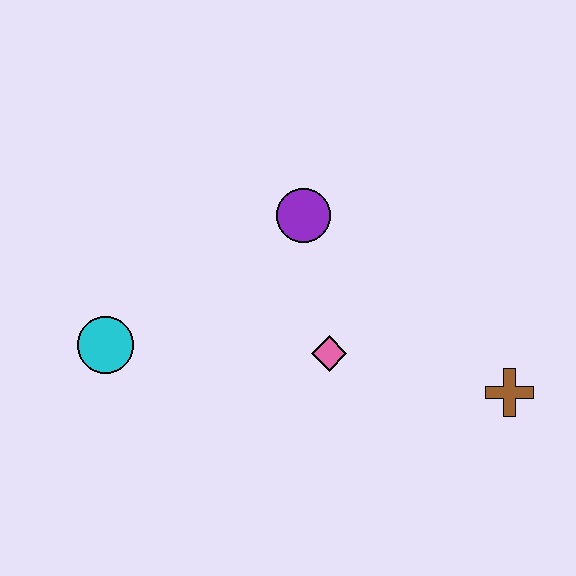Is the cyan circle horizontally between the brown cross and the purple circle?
No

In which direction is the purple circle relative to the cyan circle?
The purple circle is to the right of the cyan circle.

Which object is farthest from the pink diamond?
The cyan circle is farthest from the pink diamond.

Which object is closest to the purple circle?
The pink diamond is closest to the purple circle.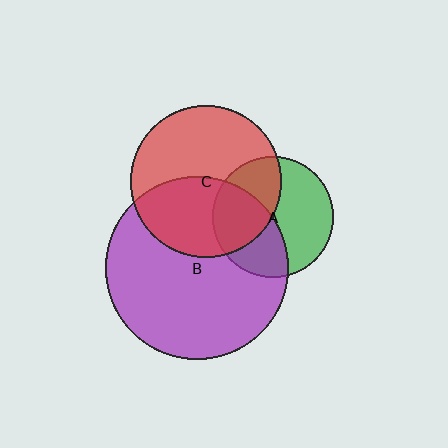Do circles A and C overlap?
Yes.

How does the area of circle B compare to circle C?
Approximately 1.5 times.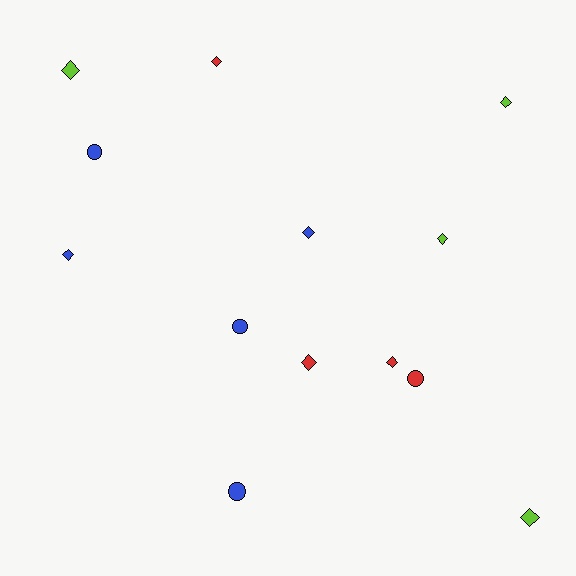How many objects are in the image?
There are 13 objects.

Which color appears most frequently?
Blue, with 5 objects.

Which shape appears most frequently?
Diamond, with 9 objects.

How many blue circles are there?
There are 3 blue circles.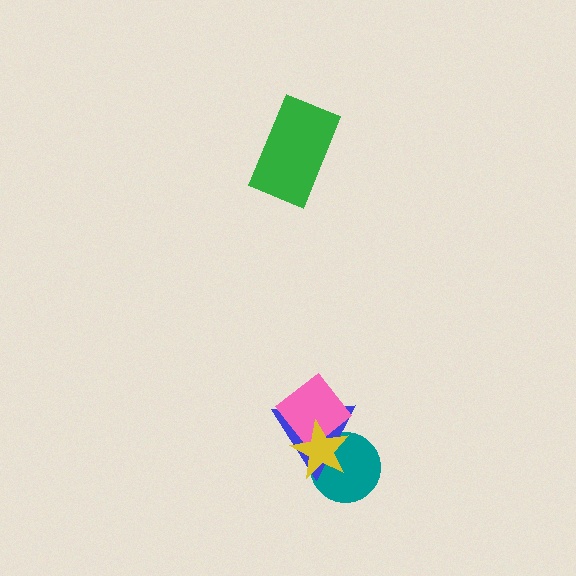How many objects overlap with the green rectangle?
0 objects overlap with the green rectangle.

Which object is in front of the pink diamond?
The yellow star is in front of the pink diamond.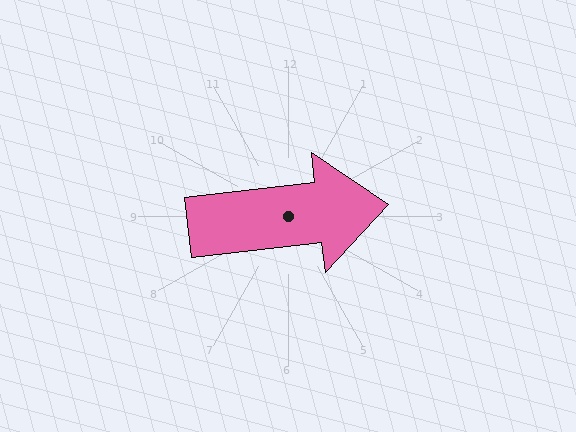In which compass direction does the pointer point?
East.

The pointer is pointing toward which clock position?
Roughly 3 o'clock.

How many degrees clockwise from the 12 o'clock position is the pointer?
Approximately 83 degrees.